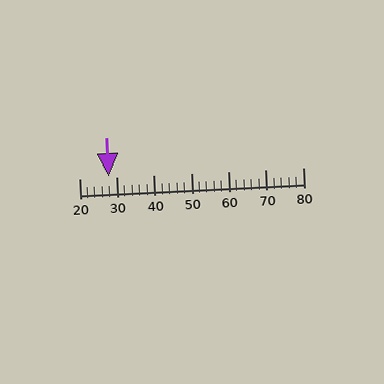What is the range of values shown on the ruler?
The ruler shows values from 20 to 80.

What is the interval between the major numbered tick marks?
The major tick marks are spaced 10 units apart.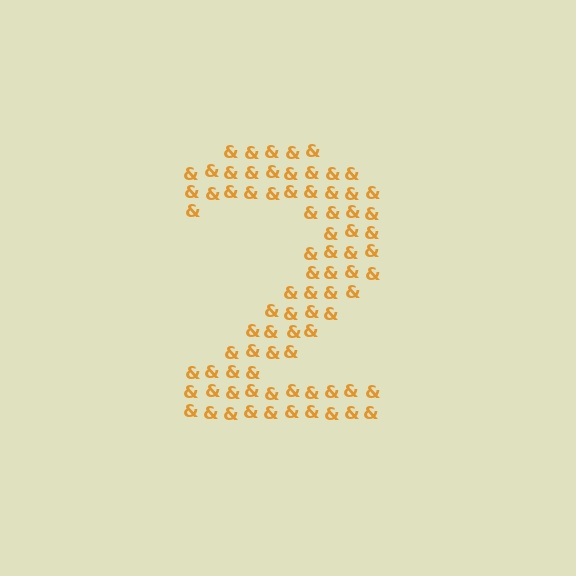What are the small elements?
The small elements are ampersands.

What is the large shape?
The large shape is the digit 2.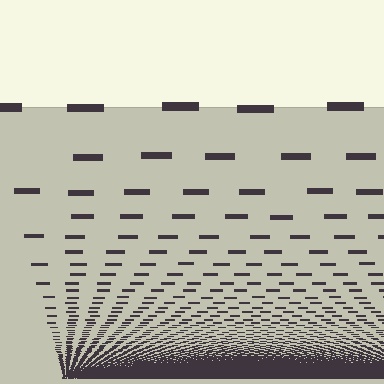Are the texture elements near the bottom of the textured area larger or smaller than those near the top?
Smaller. The gradient is inverted — elements near the bottom are smaller and denser.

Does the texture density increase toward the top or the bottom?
Density increases toward the bottom.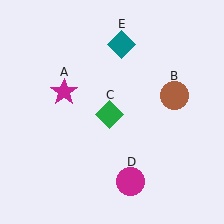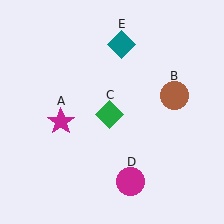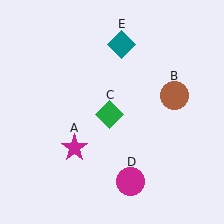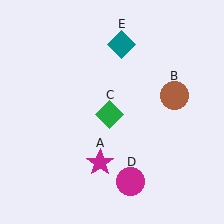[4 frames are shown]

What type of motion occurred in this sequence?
The magenta star (object A) rotated counterclockwise around the center of the scene.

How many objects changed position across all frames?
1 object changed position: magenta star (object A).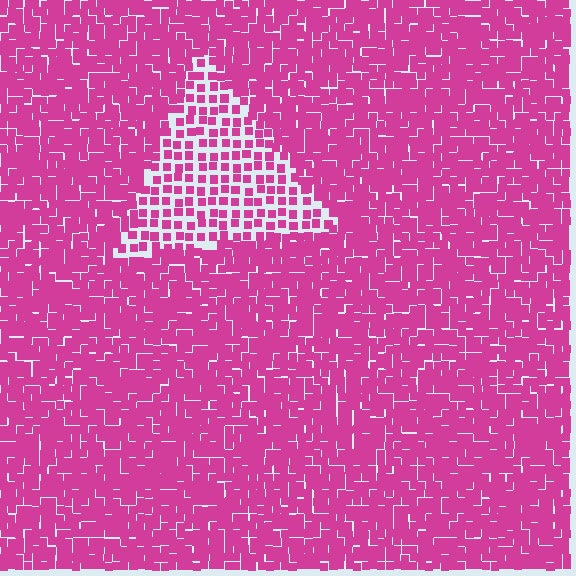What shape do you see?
I see a triangle.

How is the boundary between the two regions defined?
The boundary is defined by a change in element density (approximately 2.1x ratio). All elements are the same color, size, and shape.